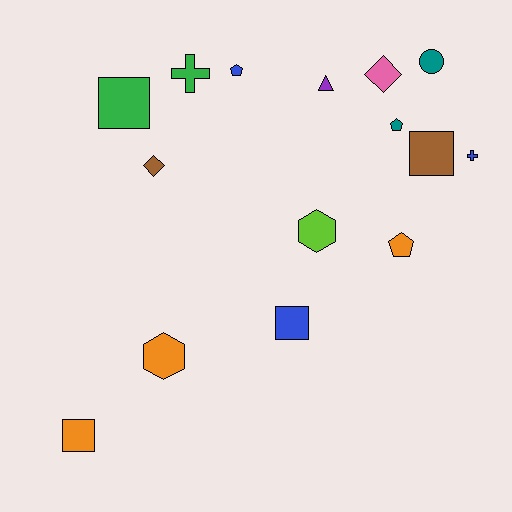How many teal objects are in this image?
There are 2 teal objects.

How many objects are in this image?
There are 15 objects.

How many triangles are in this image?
There is 1 triangle.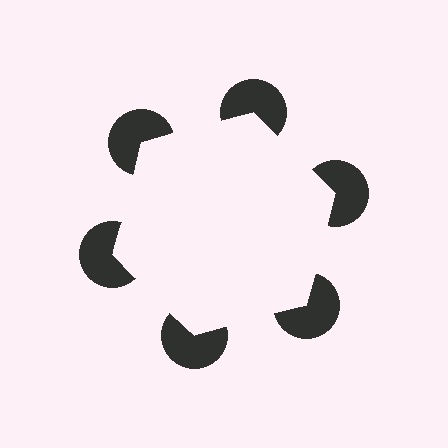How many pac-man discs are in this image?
There are 6 — one at each vertex of the illusory hexagon.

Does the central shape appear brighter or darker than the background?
It typically appears slightly brighter than the background, even though no actual brightness change is drawn.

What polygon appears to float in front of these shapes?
An illusory hexagon — its edges are inferred from the aligned wedge cuts in the pac-man discs, not physically drawn.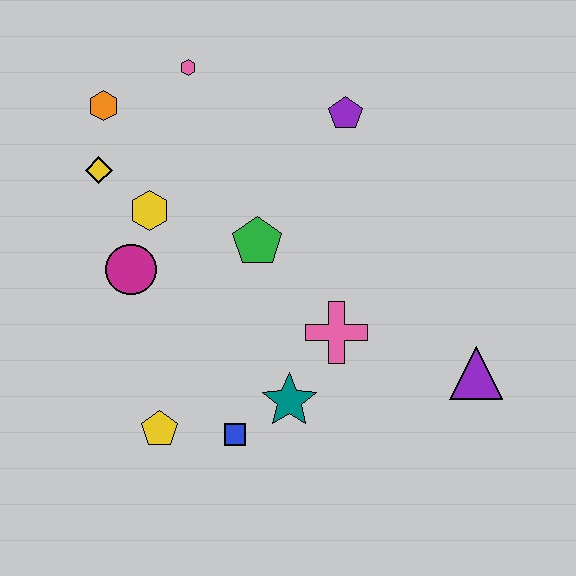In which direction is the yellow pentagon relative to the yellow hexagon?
The yellow pentagon is below the yellow hexagon.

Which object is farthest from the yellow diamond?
The purple triangle is farthest from the yellow diamond.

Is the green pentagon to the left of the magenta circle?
No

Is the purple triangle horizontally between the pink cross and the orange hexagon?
No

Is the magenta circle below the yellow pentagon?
No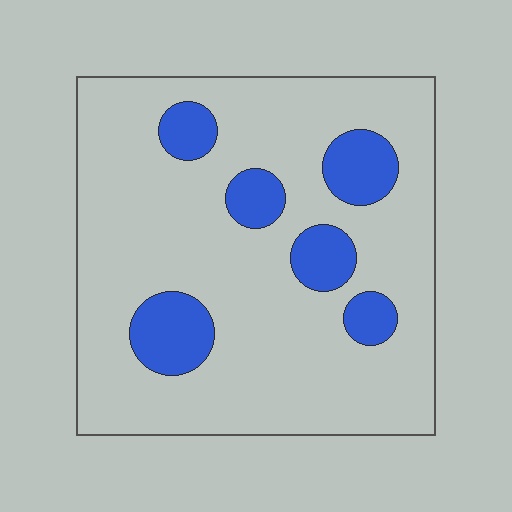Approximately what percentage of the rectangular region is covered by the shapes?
Approximately 15%.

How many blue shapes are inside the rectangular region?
6.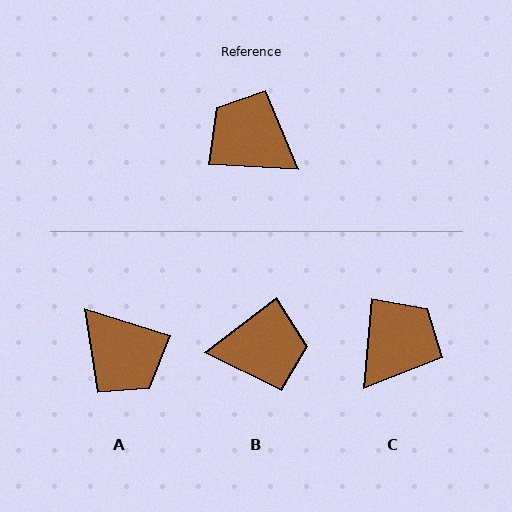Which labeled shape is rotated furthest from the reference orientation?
A, about 166 degrees away.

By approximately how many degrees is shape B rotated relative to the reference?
Approximately 139 degrees clockwise.